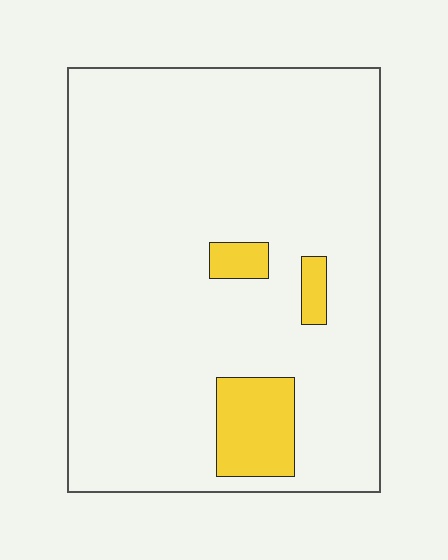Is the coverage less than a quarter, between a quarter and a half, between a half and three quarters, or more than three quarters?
Less than a quarter.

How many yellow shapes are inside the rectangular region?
3.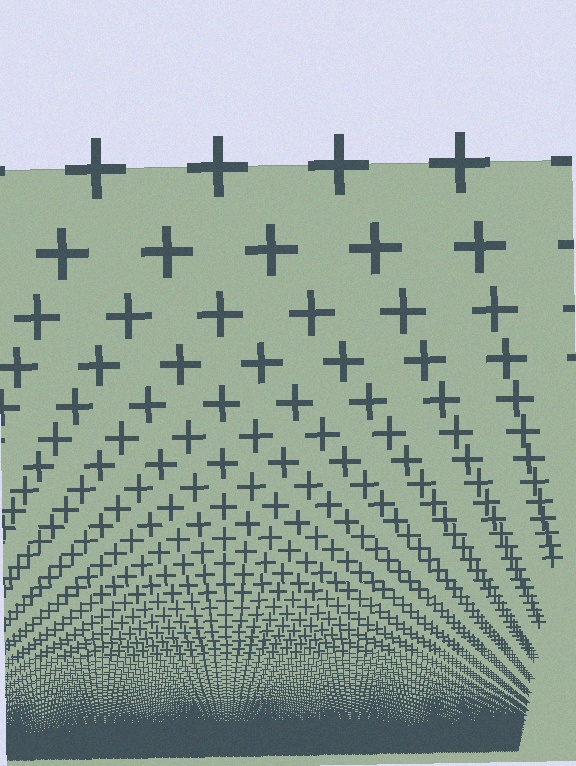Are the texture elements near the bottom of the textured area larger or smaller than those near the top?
Smaller. The gradient is inverted — elements near the bottom are smaller and denser.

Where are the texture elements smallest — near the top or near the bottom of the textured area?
Near the bottom.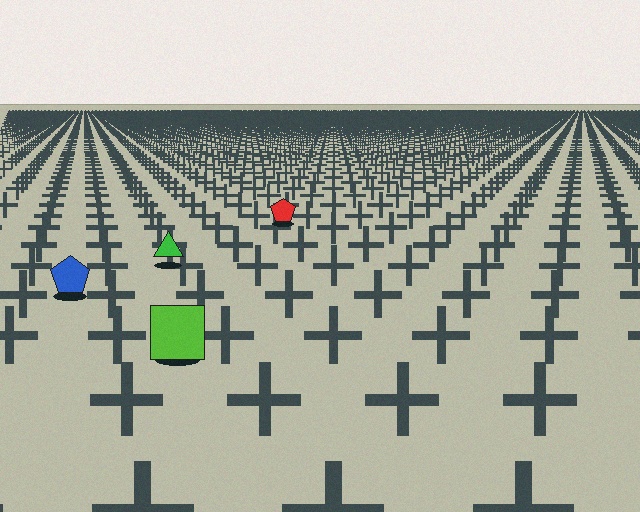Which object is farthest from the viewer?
The red pentagon is farthest from the viewer. It appears smaller and the ground texture around it is denser.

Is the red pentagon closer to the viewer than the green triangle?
No. The green triangle is closer — you can tell from the texture gradient: the ground texture is coarser near it.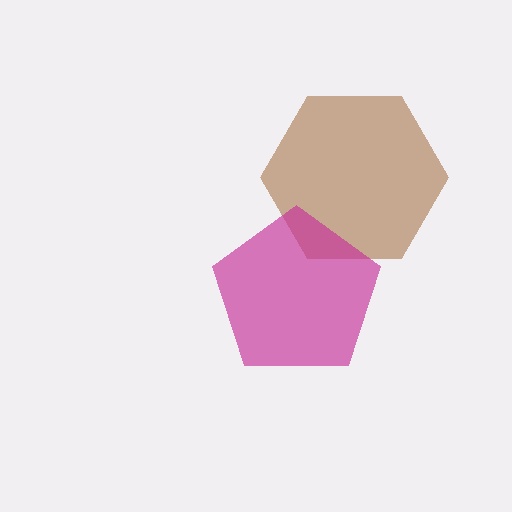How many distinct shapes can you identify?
There are 2 distinct shapes: a brown hexagon, a magenta pentagon.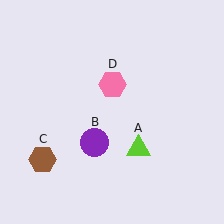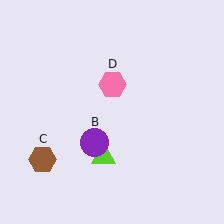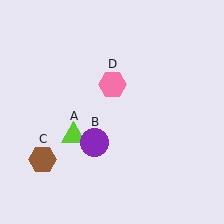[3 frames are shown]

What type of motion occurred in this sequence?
The lime triangle (object A) rotated clockwise around the center of the scene.